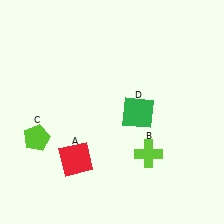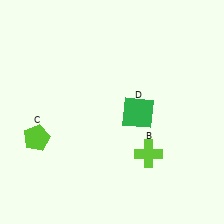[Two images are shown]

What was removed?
The red square (A) was removed in Image 2.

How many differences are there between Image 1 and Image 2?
There is 1 difference between the two images.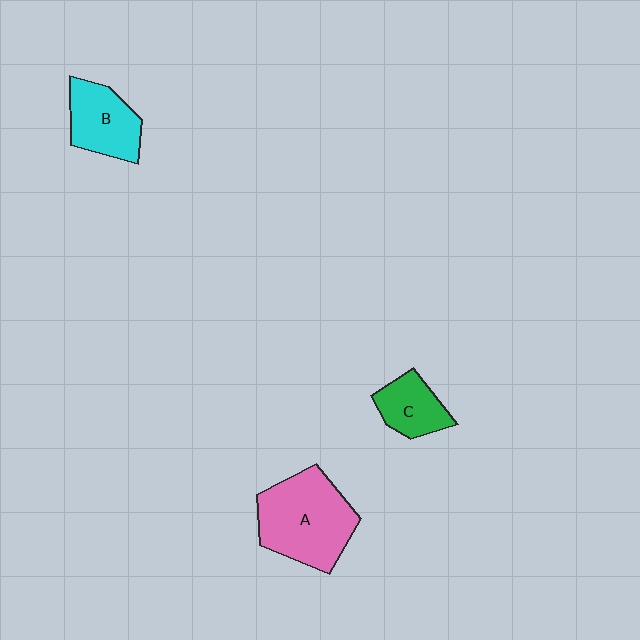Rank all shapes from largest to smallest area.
From largest to smallest: A (pink), B (cyan), C (green).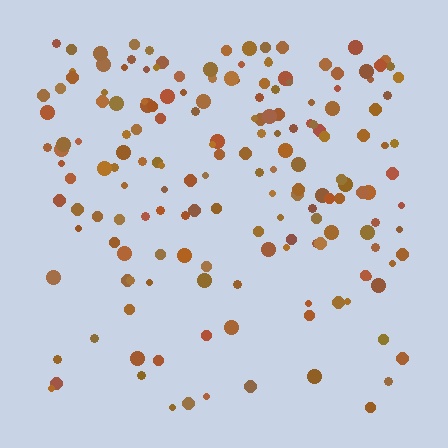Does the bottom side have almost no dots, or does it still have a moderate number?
Still a moderate number, just noticeably fewer than the top.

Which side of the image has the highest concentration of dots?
The top.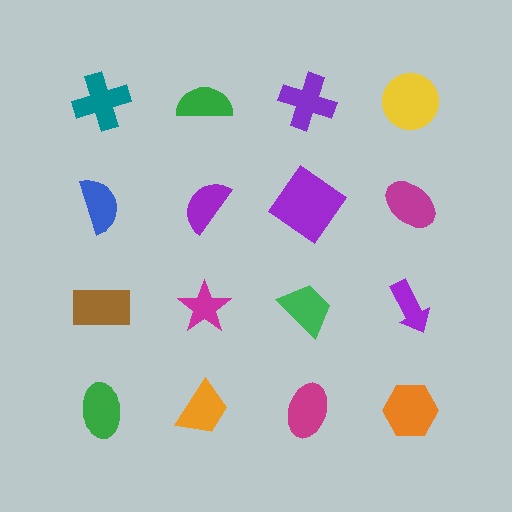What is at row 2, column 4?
A magenta ellipse.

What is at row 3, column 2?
A magenta star.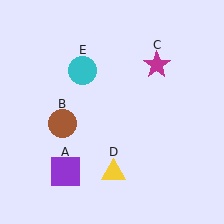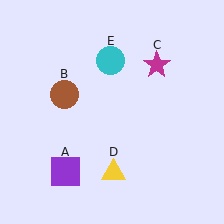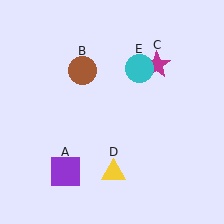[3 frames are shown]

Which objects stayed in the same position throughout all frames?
Purple square (object A) and magenta star (object C) and yellow triangle (object D) remained stationary.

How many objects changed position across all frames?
2 objects changed position: brown circle (object B), cyan circle (object E).